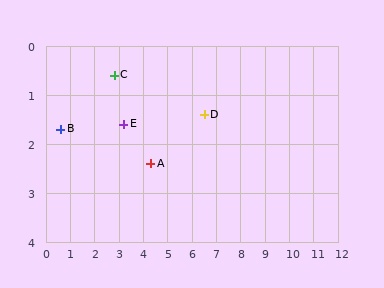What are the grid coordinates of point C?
Point C is at approximately (2.8, 0.6).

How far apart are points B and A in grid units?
Points B and A are about 3.8 grid units apart.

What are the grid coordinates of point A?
Point A is at approximately (4.3, 2.4).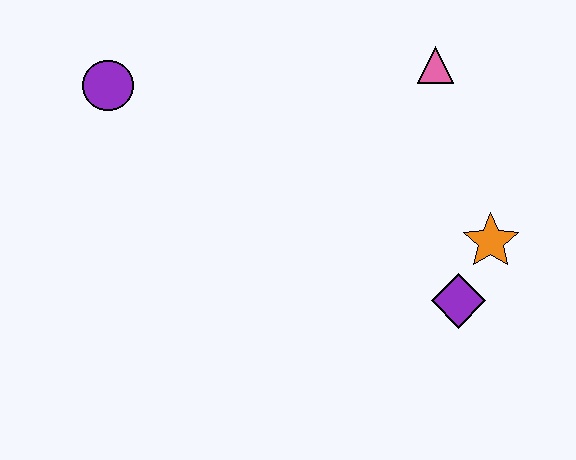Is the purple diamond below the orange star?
Yes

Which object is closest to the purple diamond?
The orange star is closest to the purple diamond.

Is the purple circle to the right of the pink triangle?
No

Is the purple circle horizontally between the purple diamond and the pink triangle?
No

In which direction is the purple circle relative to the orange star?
The purple circle is to the left of the orange star.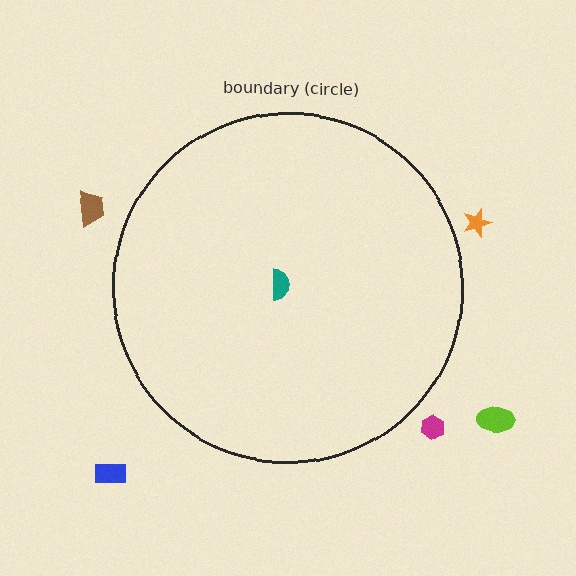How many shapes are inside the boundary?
1 inside, 5 outside.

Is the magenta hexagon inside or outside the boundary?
Outside.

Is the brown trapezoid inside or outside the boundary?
Outside.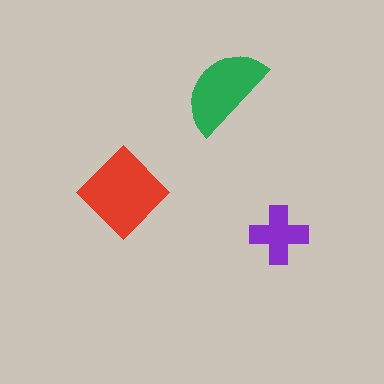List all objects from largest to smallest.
The red diamond, the green semicircle, the purple cross.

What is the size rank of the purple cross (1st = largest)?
3rd.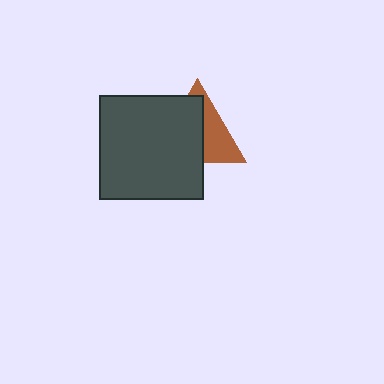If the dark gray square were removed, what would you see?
You would see the complete brown triangle.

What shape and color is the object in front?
The object in front is a dark gray square.